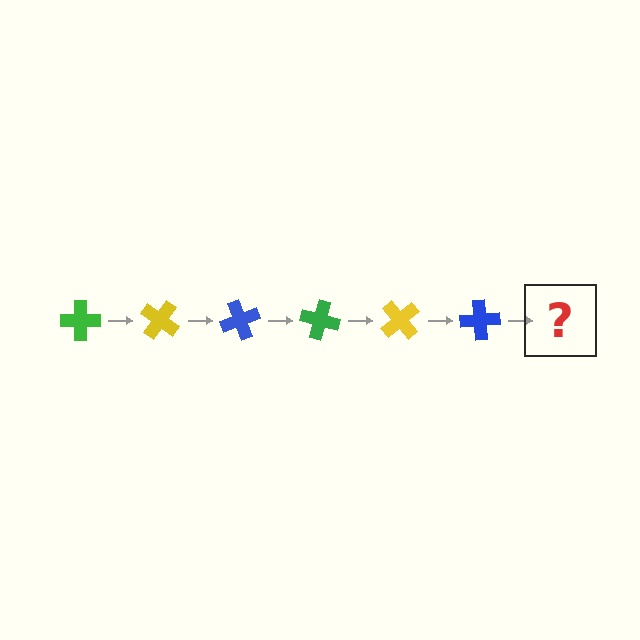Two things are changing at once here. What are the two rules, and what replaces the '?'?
The two rules are that it rotates 35 degrees each step and the color cycles through green, yellow, and blue. The '?' should be a green cross, rotated 210 degrees from the start.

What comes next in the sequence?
The next element should be a green cross, rotated 210 degrees from the start.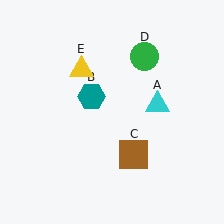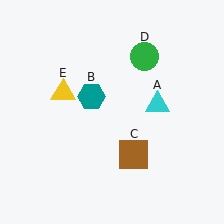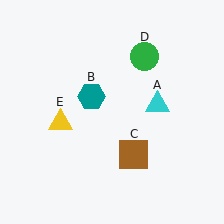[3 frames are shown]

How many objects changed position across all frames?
1 object changed position: yellow triangle (object E).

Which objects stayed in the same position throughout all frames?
Cyan triangle (object A) and teal hexagon (object B) and brown square (object C) and green circle (object D) remained stationary.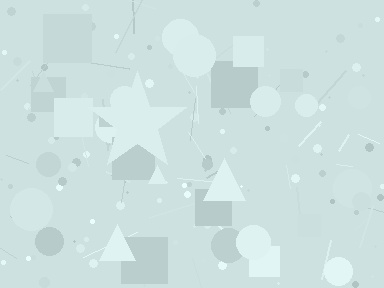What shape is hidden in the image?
A star is hidden in the image.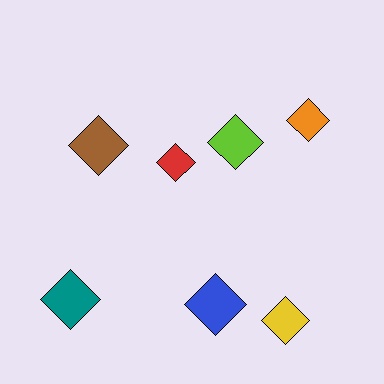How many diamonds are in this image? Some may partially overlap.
There are 7 diamonds.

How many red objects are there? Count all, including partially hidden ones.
There is 1 red object.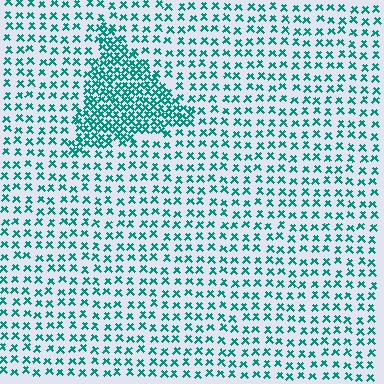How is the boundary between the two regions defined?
The boundary is defined by a change in element density (approximately 2.4x ratio). All elements are the same color, size, and shape.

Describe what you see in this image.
The image contains small teal elements arranged at two different densities. A triangle-shaped region is visible where the elements are more densely packed than the surrounding area.